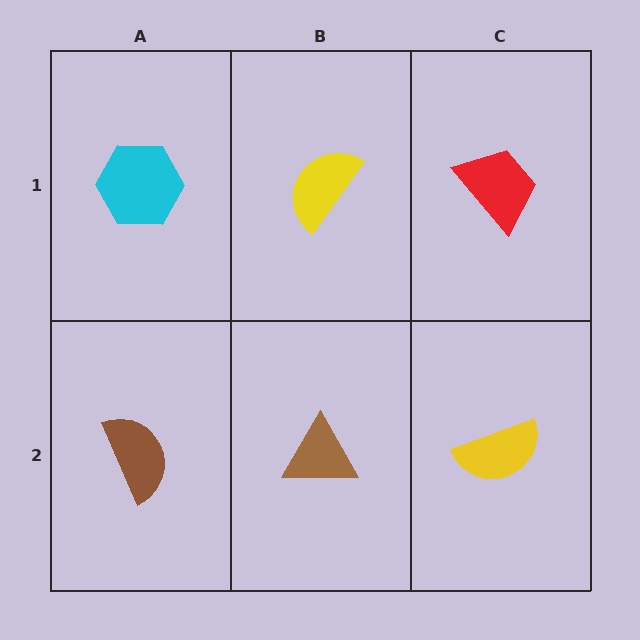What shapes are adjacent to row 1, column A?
A brown semicircle (row 2, column A), a yellow semicircle (row 1, column B).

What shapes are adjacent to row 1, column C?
A yellow semicircle (row 2, column C), a yellow semicircle (row 1, column B).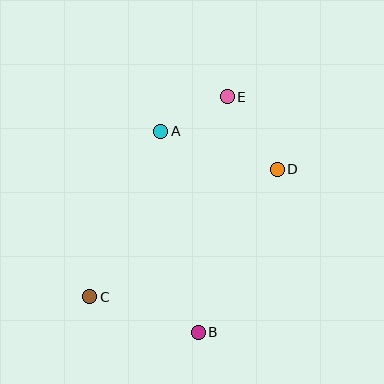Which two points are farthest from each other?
Points C and E are farthest from each other.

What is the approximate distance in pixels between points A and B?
The distance between A and B is approximately 205 pixels.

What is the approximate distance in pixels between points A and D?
The distance between A and D is approximately 123 pixels.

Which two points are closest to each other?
Points A and E are closest to each other.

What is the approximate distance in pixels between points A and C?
The distance between A and C is approximately 180 pixels.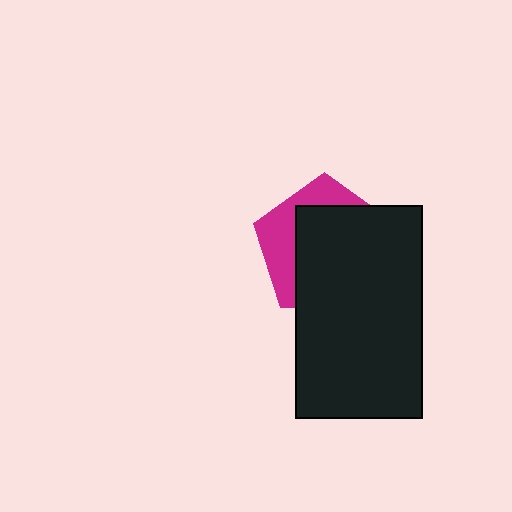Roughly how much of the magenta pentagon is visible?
A small part of it is visible (roughly 34%).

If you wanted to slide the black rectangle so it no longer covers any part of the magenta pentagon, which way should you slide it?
Slide it toward the lower-right — that is the most direct way to separate the two shapes.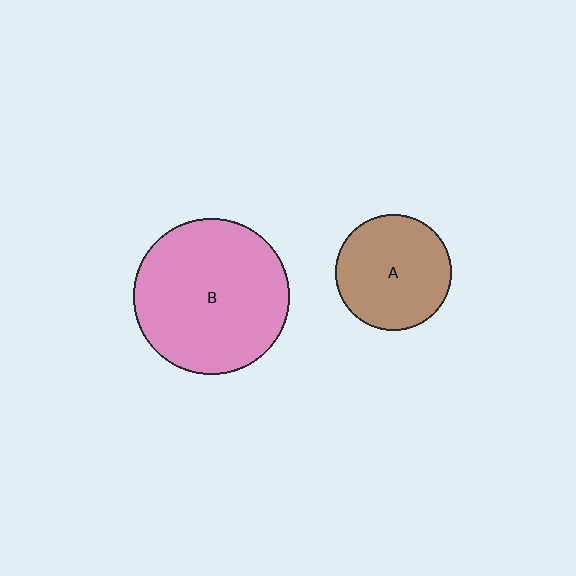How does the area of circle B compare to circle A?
Approximately 1.8 times.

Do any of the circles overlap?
No, none of the circles overlap.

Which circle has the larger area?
Circle B (pink).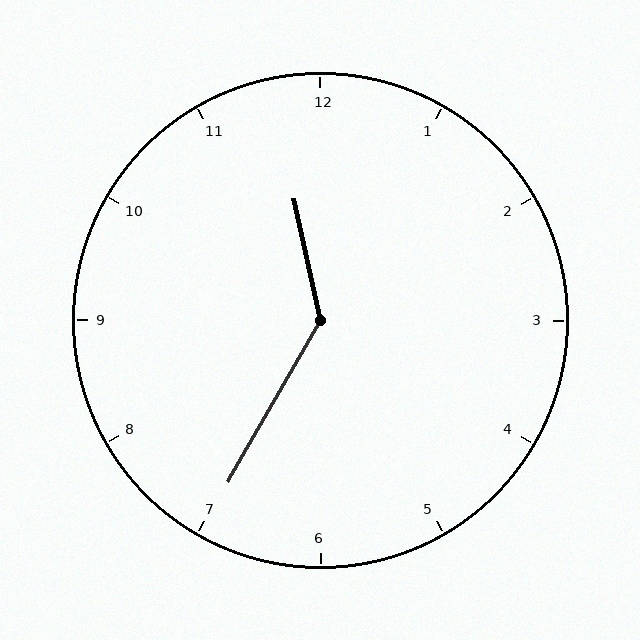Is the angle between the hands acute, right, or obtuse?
It is obtuse.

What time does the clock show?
11:35.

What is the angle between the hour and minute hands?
Approximately 138 degrees.